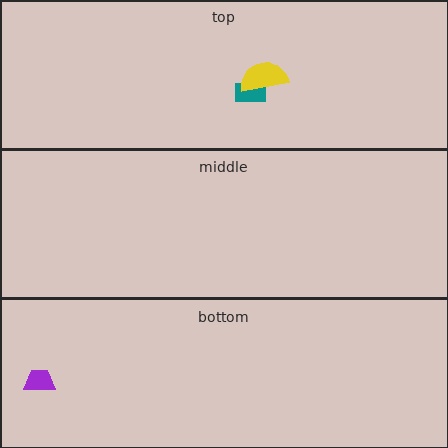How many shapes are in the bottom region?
1.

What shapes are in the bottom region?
The purple trapezoid.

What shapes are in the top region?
The teal rectangle, the yellow semicircle.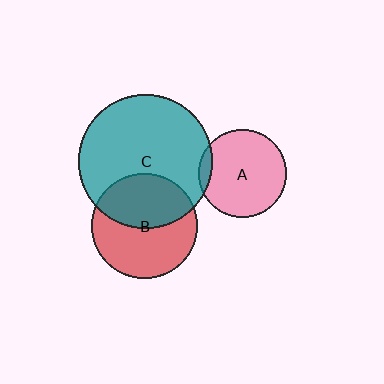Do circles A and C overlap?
Yes.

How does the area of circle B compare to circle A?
Approximately 1.4 times.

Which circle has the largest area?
Circle C (teal).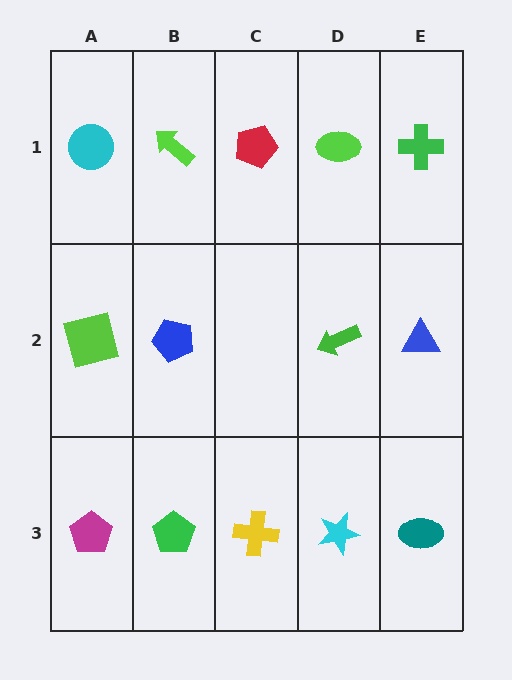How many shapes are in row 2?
4 shapes.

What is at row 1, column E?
A green cross.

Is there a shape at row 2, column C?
No, that cell is empty.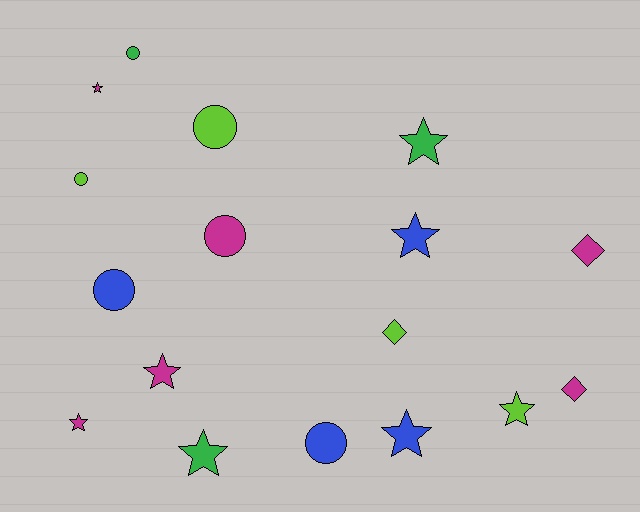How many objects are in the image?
There are 17 objects.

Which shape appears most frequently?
Star, with 8 objects.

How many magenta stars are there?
There are 3 magenta stars.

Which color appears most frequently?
Magenta, with 6 objects.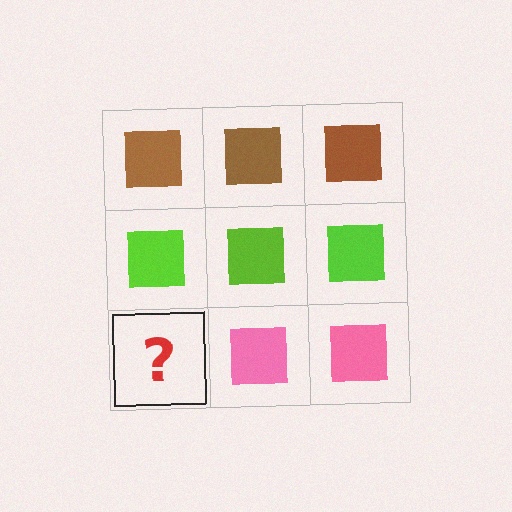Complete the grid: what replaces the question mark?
The question mark should be replaced with a pink square.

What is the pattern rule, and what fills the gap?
The rule is that each row has a consistent color. The gap should be filled with a pink square.